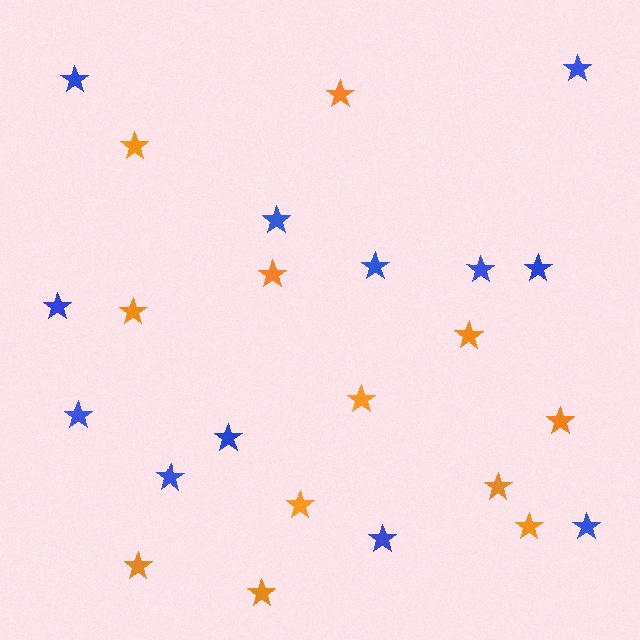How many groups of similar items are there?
There are 2 groups: one group of blue stars (12) and one group of orange stars (12).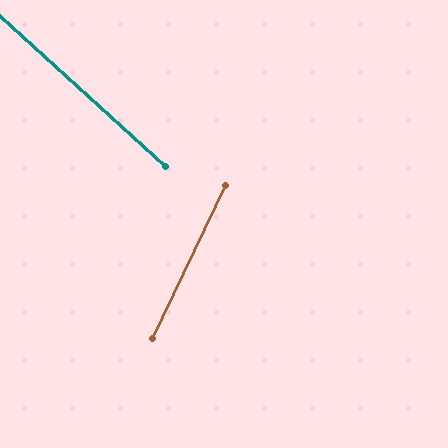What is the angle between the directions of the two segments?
Approximately 73 degrees.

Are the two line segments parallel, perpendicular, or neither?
Neither parallel nor perpendicular — they differ by about 73°.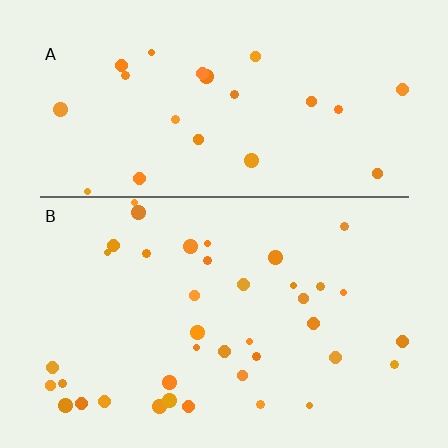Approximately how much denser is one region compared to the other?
Approximately 1.7× — region B over region A.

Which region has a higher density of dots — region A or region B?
B (the bottom).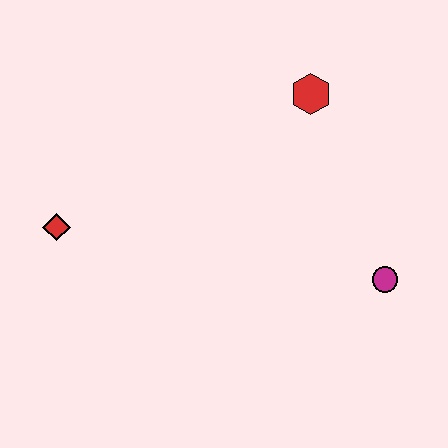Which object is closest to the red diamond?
The red hexagon is closest to the red diamond.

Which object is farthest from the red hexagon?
The red diamond is farthest from the red hexagon.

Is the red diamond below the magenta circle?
No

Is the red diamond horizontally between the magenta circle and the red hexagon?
No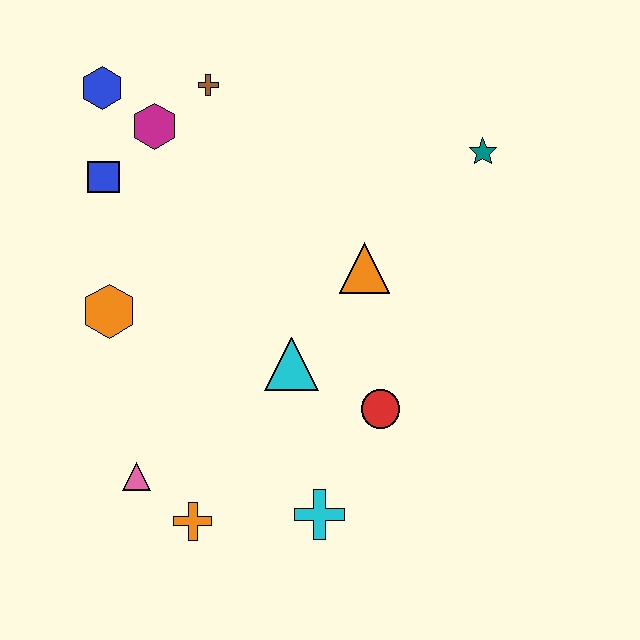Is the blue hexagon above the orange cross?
Yes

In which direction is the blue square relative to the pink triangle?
The blue square is above the pink triangle.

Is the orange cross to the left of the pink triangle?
No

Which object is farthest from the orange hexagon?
The teal star is farthest from the orange hexagon.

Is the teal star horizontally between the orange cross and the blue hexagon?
No